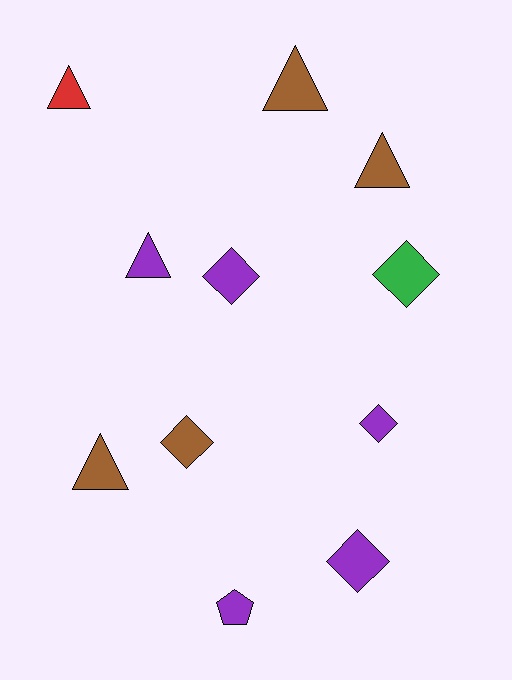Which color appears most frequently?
Purple, with 5 objects.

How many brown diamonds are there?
There is 1 brown diamond.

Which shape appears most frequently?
Diamond, with 5 objects.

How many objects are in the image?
There are 11 objects.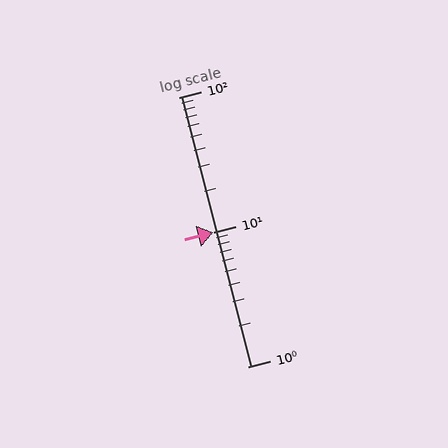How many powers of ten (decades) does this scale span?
The scale spans 2 decades, from 1 to 100.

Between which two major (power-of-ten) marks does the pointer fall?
The pointer is between 10 and 100.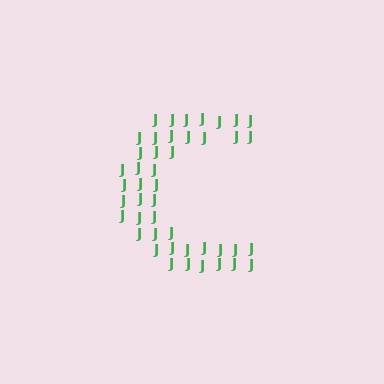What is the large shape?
The large shape is the letter C.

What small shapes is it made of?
It is made of small letter J's.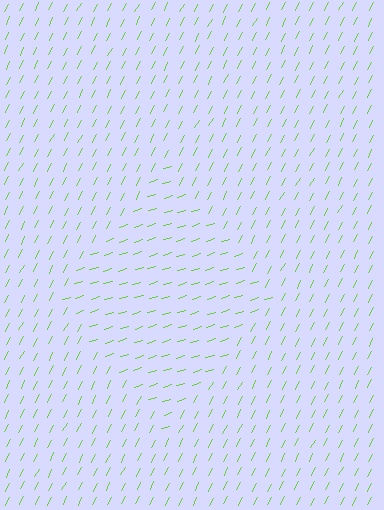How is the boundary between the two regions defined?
The boundary is defined purely by a change in line orientation (approximately 45 degrees difference). All lines are the same color and thickness.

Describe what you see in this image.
The image is filled with small lime line segments. A diamond region in the image has lines oriented differently from the surrounding lines, creating a visible texture boundary.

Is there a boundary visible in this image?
Yes, there is a texture boundary formed by a change in line orientation.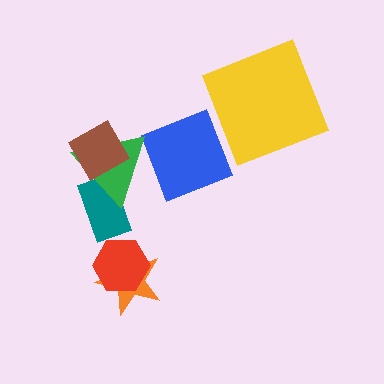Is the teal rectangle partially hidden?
Yes, it is partially covered by another shape.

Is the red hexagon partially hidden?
No, no other shape covers it.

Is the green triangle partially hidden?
Yes, it is partially covered by another shape.